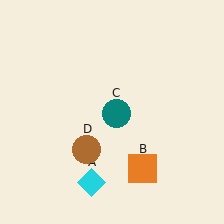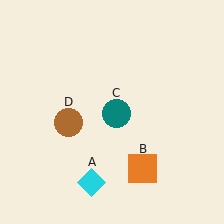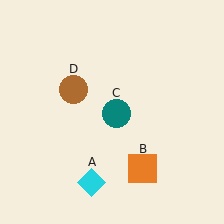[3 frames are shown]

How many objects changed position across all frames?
1 object changed position: brown circle (object D).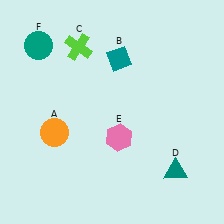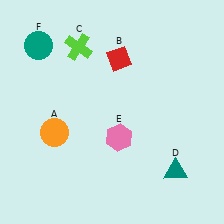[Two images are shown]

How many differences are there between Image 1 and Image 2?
There is 1 difference between the two images.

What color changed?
The diamond (B) changed from teal in Image 1 to red in Image 2.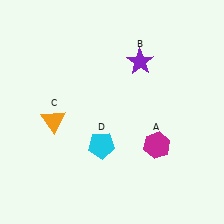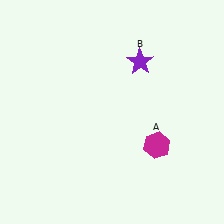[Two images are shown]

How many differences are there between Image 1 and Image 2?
There are 2 differences between the two images.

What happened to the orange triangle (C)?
The orange triangle (C) was removed in Image 2. It was in the bottom-left area of Image 1.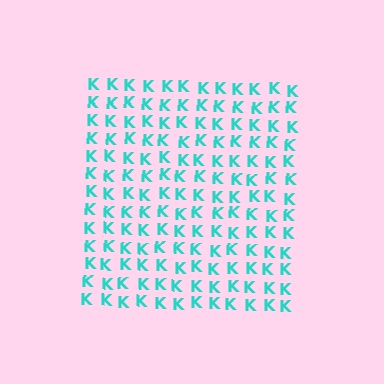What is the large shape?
The large shape is a square.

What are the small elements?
The small elements are letter K's.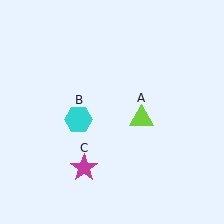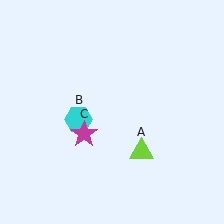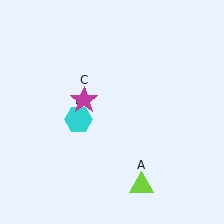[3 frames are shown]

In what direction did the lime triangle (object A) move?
The lime triangle (object A) moved down.